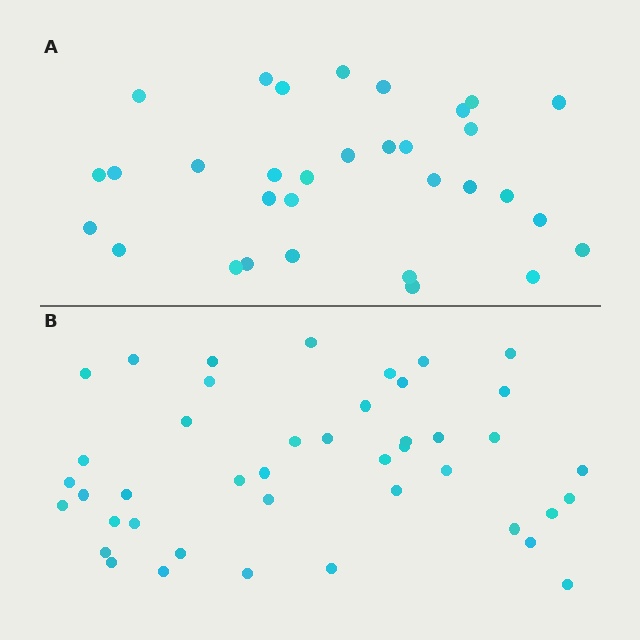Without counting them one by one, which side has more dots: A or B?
Region B (the bottom region) has more dots.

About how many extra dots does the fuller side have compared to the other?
Region B has roughly 12 or so more dots than region A.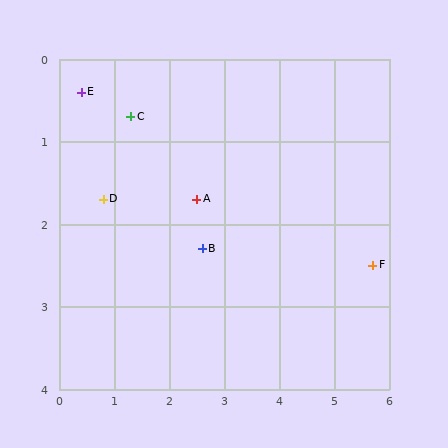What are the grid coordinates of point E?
Point E is at approximately (0.4, 0.4).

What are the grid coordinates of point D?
Point D is at approximately (0.8, 1.7).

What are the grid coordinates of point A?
Point A is at approximately (2.5, 1.7).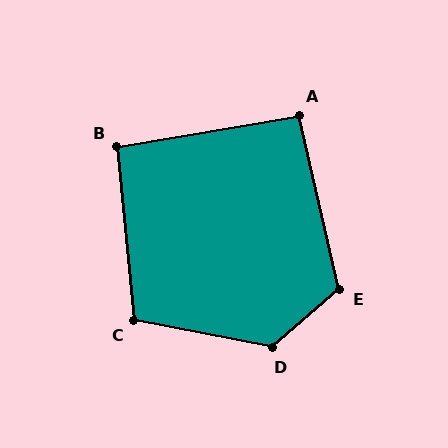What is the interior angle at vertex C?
Approximately 106 degrees (obtuse).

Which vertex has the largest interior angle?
D, at approximately 128 degrees.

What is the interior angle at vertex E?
Approximately 118 degrees (obtuse).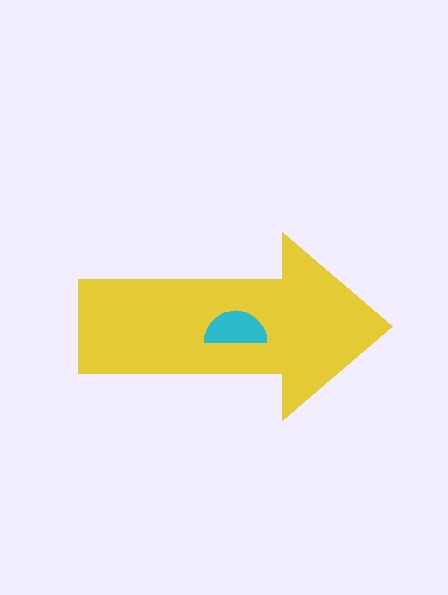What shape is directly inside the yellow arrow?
The cyan semicircle.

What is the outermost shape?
The yellow arrow.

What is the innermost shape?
The cyan semicircle.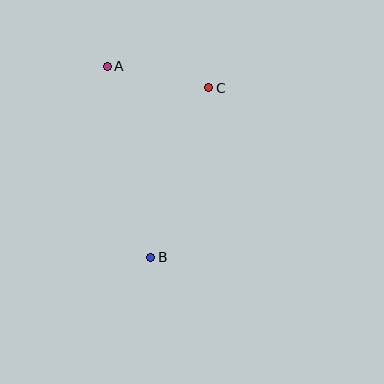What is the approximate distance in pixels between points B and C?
The distance between B and C is approximately 179 pixels.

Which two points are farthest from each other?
Points A and B are farthest from each other.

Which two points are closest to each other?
Points A and C are closest to each other.